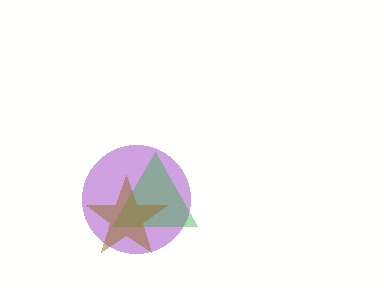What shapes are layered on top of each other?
The layered shapes are: a purple circle, a green triangle, a brown star.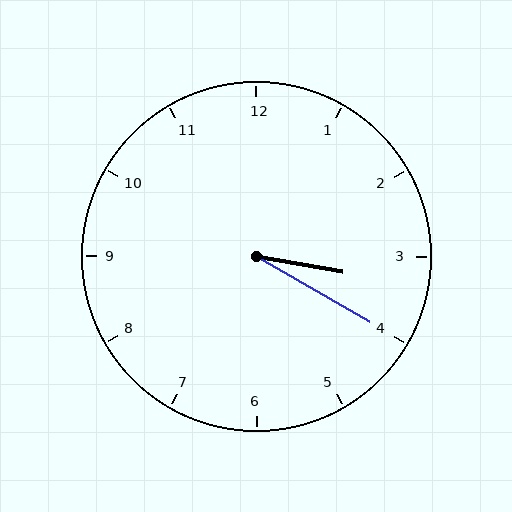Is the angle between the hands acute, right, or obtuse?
It is acute.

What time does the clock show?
3:20.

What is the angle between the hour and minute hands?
Approximately 20 degrees.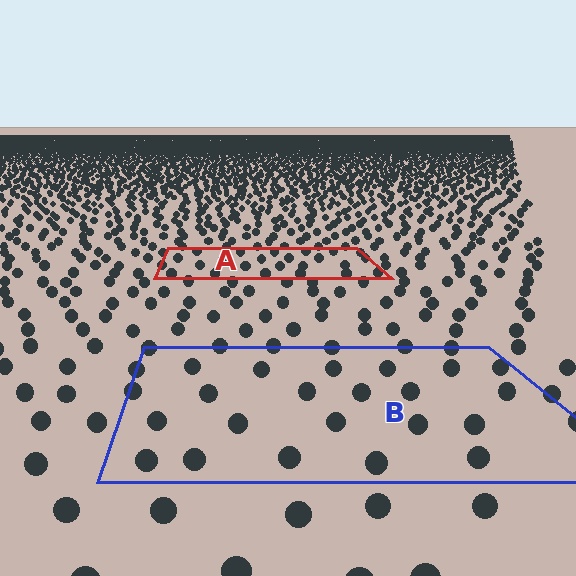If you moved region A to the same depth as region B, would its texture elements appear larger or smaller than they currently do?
They would appear larger. At a closer depth, the same texture elements are projected at a bigger on-screen size.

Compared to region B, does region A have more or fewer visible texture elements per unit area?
Region A has more texture elements per unit area — they are packed more densely because it is farther away.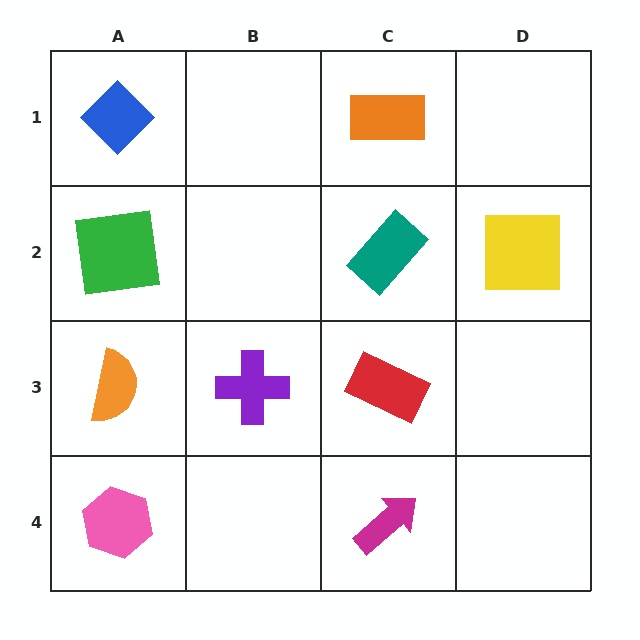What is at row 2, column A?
A green square.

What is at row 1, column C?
An orange rectangle.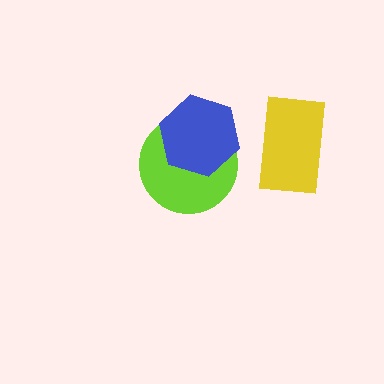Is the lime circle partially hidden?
Yes, it is partially covered by another shape.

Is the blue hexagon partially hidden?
No, no other shape covers it.